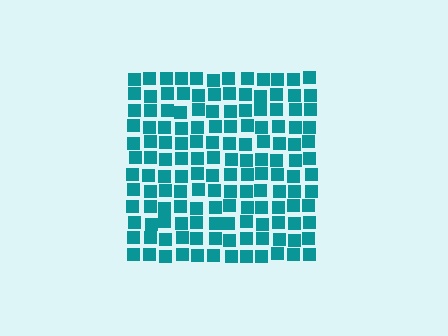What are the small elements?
The small elements are squares.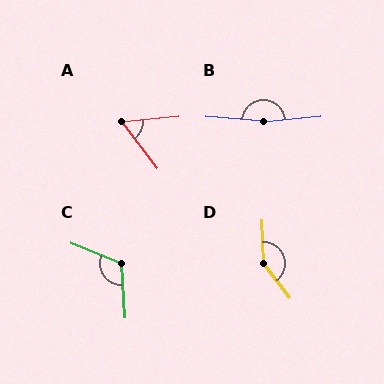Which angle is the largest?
B, at approximately 169 degrees.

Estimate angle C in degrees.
Approximately 116 degrees.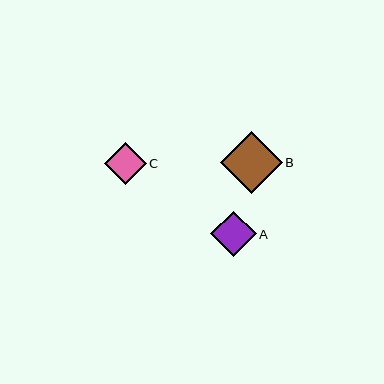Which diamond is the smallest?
Diamond C is the smallest with a size of approximately 42 pixels.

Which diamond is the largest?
Diamond B is the largest with a size of approximately 62 pixels.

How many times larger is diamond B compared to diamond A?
Diamond B is approximately 1.3 times the size of diamond A.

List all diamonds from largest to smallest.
From largest to smallest: B, A, C.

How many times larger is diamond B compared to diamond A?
Diamond B is approximately 1.3 times the size of diamond A.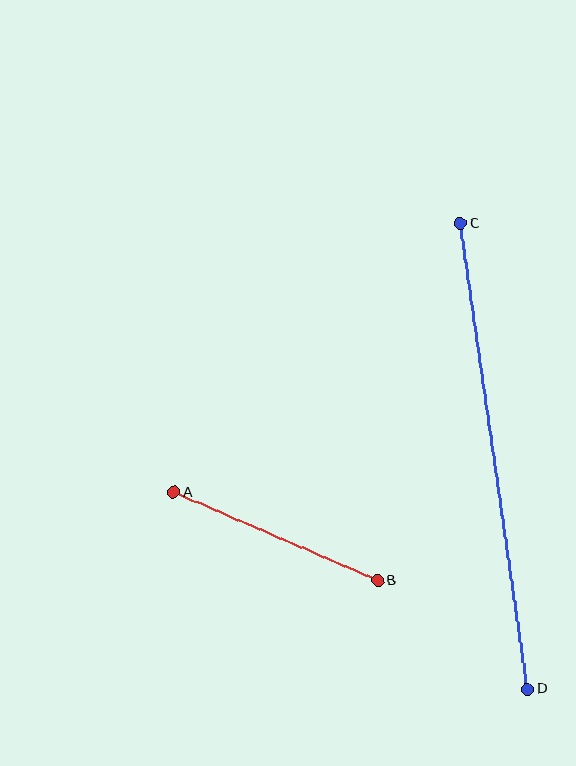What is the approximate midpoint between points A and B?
The midpoint is at approximately (276, 537) pixels.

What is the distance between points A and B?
The distance is approximately 223 pixels.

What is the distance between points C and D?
The distance is approximately 470 pixels.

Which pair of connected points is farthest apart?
Points C and D are farthest apart.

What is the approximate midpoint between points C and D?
The midpoint is at approximately (494, 456) pixels.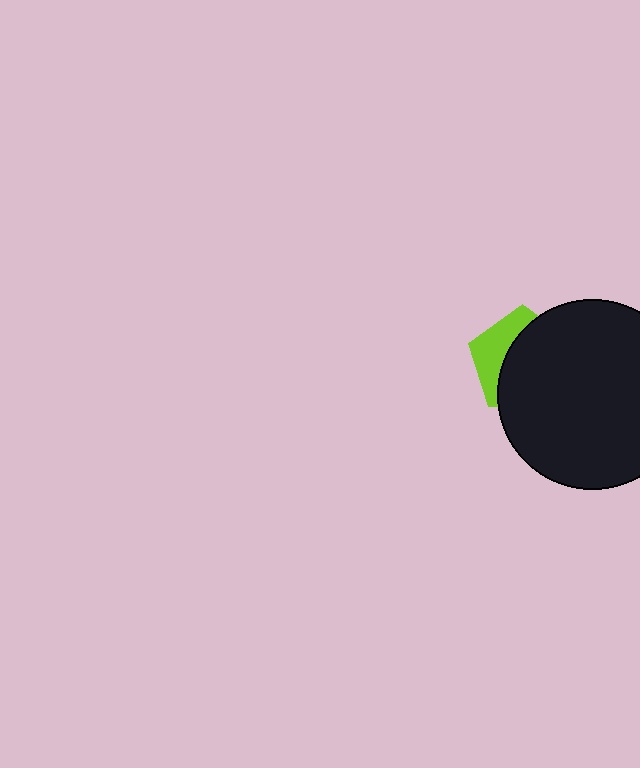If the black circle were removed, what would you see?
You would see the complete lime pentagon.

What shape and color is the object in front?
The object in front is a black circle.